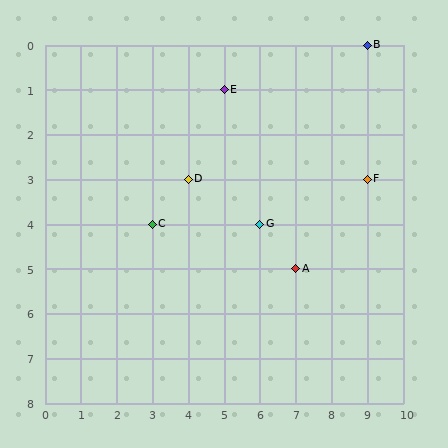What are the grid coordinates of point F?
Point F is at grid coordinates (9, 3).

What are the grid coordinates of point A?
Point A is at grid coordinates (7, 5).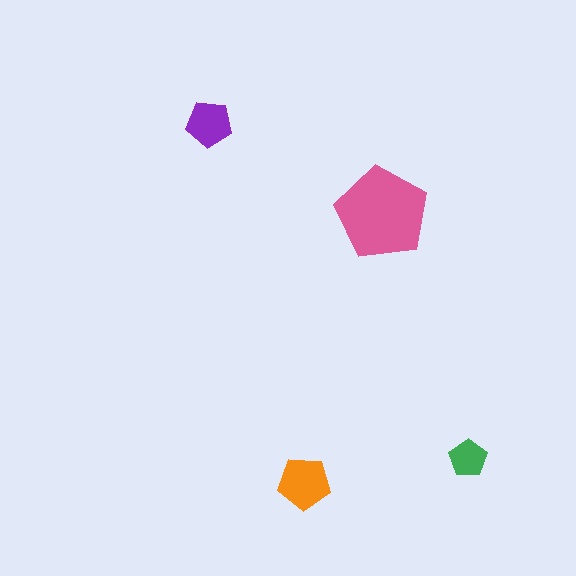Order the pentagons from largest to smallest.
the pink one, the orange one, the purple one, the green one.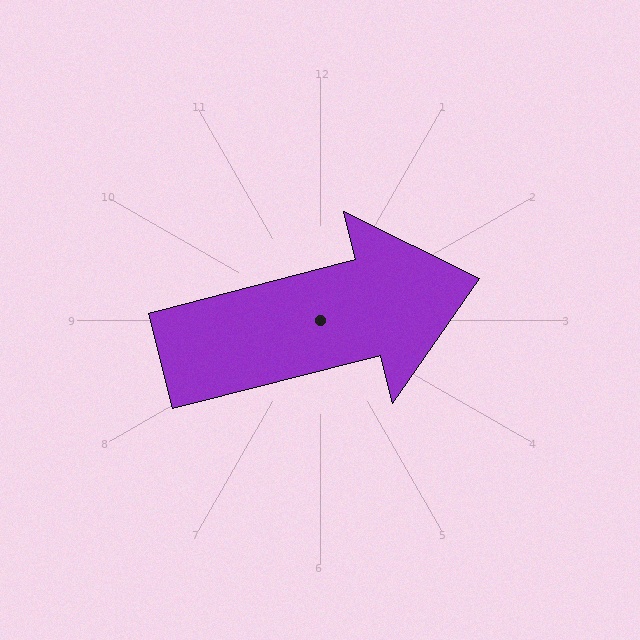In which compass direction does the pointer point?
East.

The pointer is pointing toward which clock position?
Roughly 3 o'clock.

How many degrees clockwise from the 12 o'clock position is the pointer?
Approximately 76 degrees.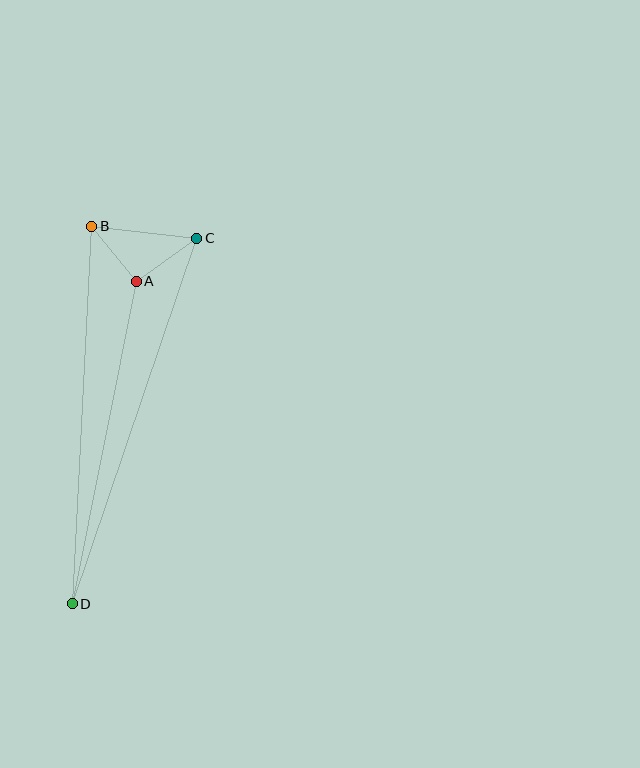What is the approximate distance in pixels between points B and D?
The distance between B and D is approximately 378 pixels.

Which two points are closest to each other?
Points A and B are closest to each other.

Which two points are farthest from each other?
Points C and D are farthest from each other.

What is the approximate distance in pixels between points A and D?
The distance between A and D is approximately 329 pixels.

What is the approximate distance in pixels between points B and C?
The distance between B and C is approximately 106 pixels.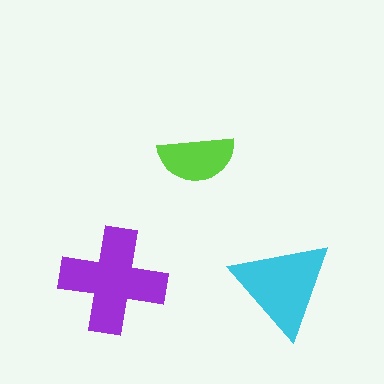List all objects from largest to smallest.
The purple cross, the cyan triangle, the lime semicircle.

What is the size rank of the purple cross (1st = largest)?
1st.